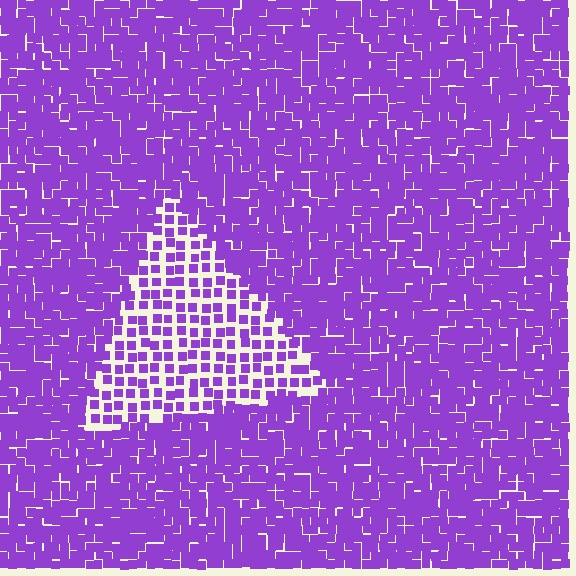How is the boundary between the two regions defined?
The boundary is defined by a change in element density (approximately 2.1x ratio). All elements are the same color, size, and shape.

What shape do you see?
I see a triangle.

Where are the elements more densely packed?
The elements are more densely packed outside the triangle boundary.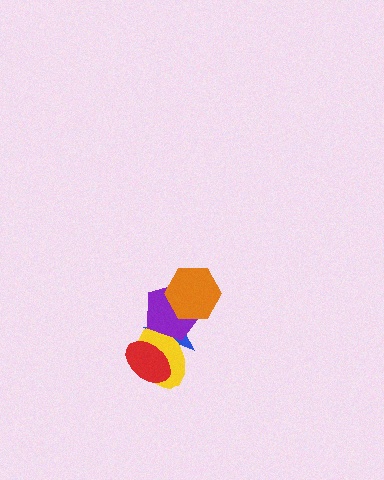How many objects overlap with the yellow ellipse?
3 objects overlap with the yellow ellipse.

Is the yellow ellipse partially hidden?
Yes, it is partially covered by another shape.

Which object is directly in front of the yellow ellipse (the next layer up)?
The purple pentagon is directly in front of the yellow ellipse.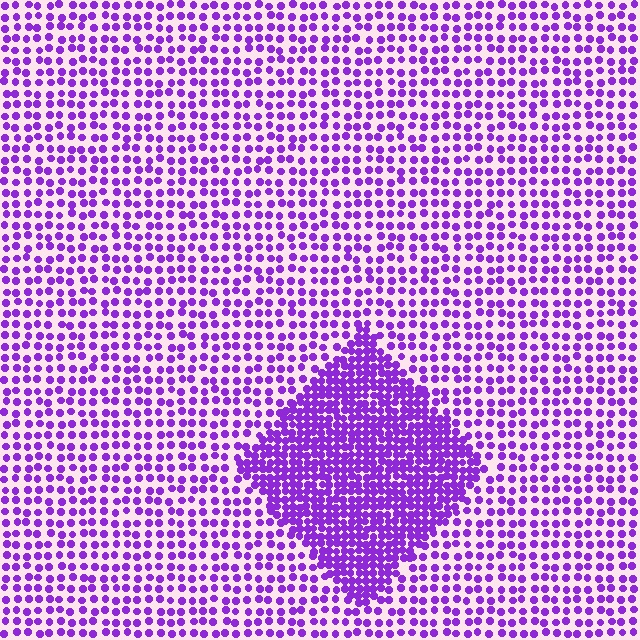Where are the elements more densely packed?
The elements are more densely packed inside the diamond boundary.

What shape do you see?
I see a diamond.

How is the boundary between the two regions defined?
The boundary is defined by a change in element density (approximately 2.2x ratio). All elements are the same color, size, and shape.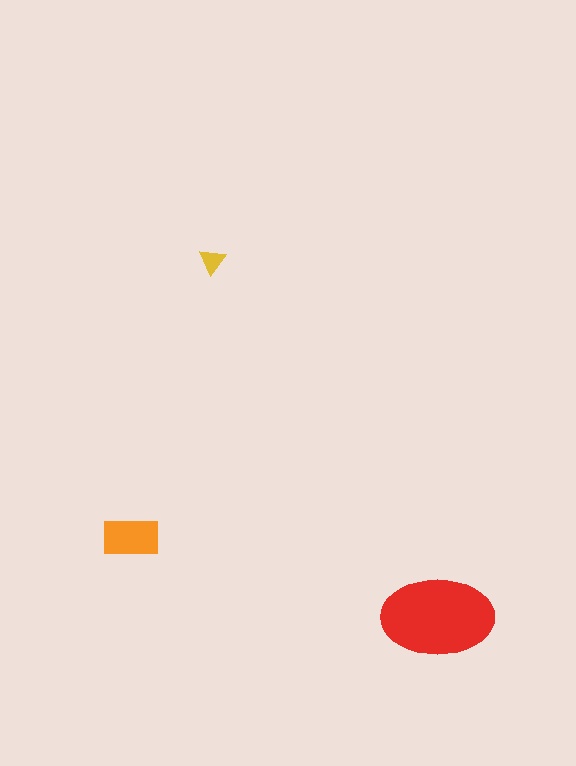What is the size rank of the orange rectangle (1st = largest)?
2nd.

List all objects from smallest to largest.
The yellow triangle, the orange rectangle, the red ellipse.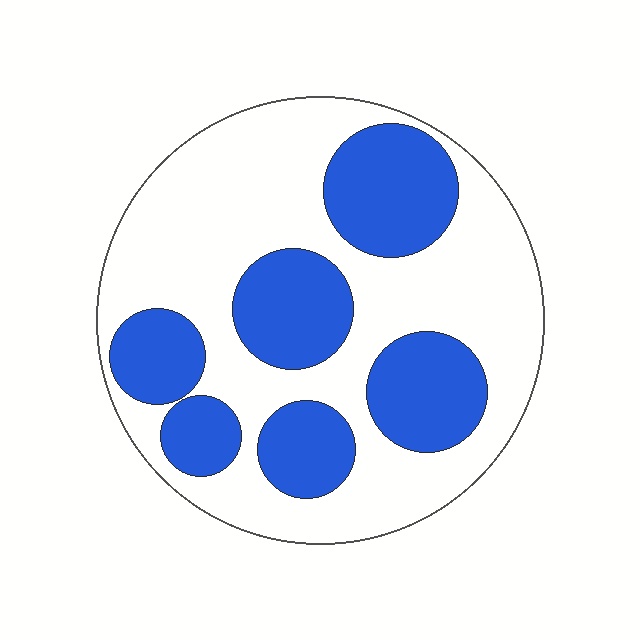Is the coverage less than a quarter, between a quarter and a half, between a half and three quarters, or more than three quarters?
Between a quarter and a half.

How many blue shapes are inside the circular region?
6.